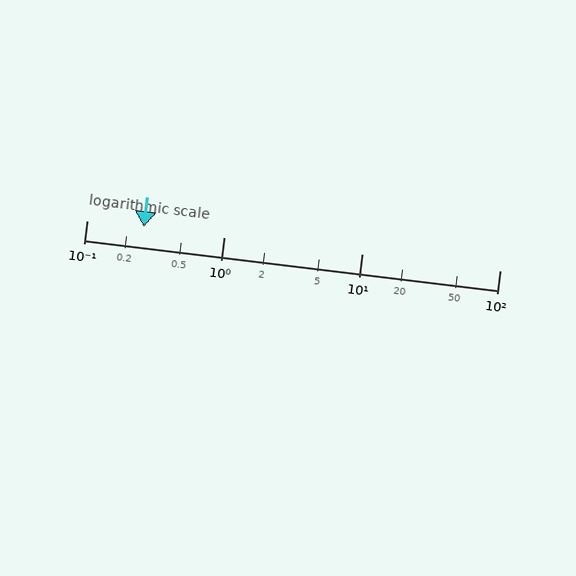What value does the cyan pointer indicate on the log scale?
The pointer indicates approximately 0.26.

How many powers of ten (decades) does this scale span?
The scale spans 3 decades, from 0.1 to 100.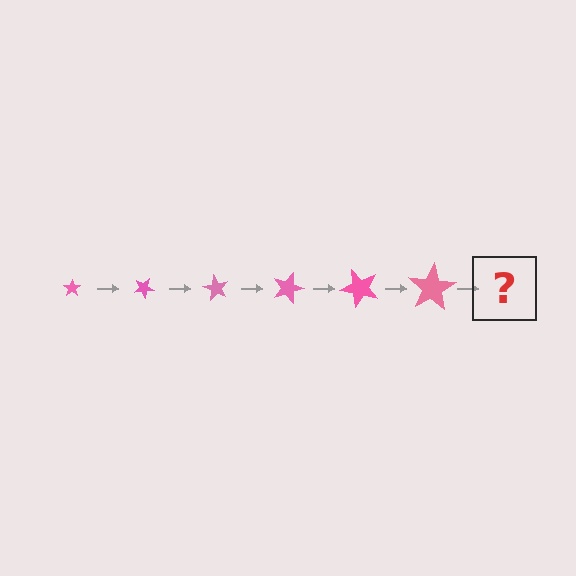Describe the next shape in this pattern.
It should be a star, larger than the previous one and rotated 180 degrees from the start.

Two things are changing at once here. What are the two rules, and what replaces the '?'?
The two rules are that the star grows larger each step and it rotates 30 degrees each step. The '?' should be a star, larger than the previous one and rotated 180 degrees from the start.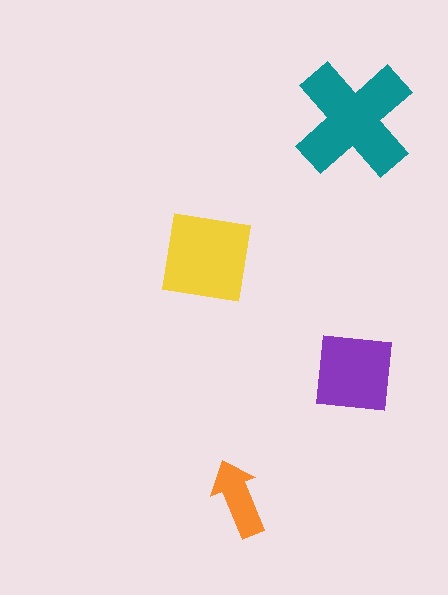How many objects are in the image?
There are 4 objects in the image.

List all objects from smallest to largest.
The orange arrow, the purple square, the yellow square, the teal cross.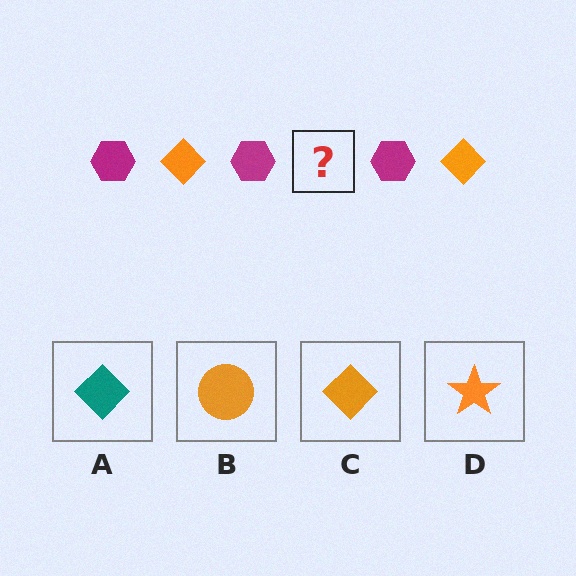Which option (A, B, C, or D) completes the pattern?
C.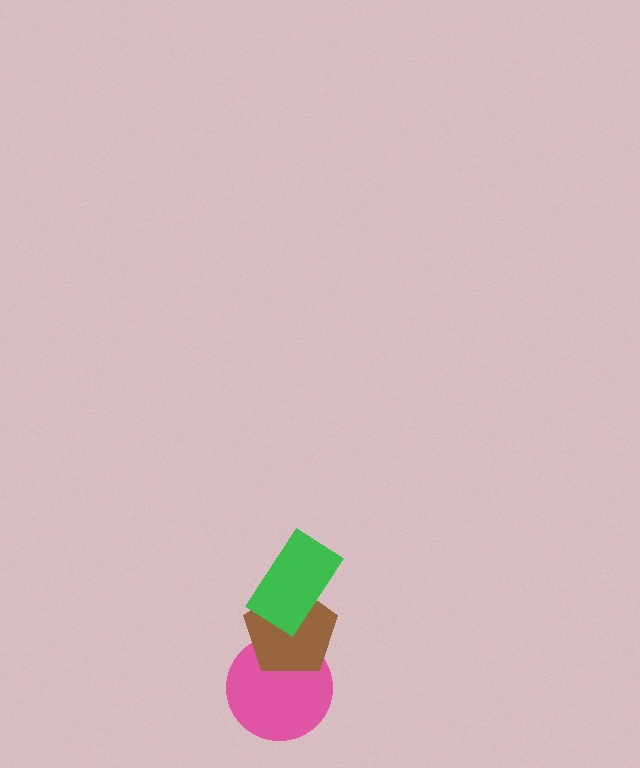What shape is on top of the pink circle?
The brown pentagon is on top of the pink circle.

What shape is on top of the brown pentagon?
The green rectangle is on top of the brown pentagon.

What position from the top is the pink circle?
The pink circle is 3rd from the top.